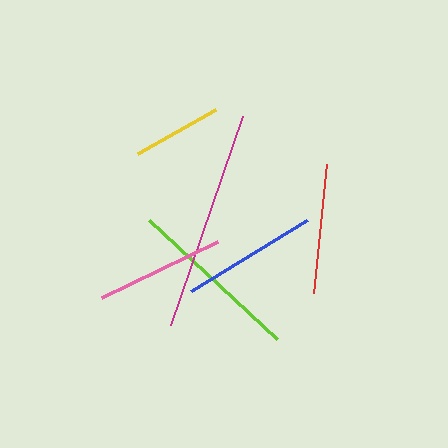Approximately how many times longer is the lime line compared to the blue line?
The lime line is approximately 1.3 times the length of the blue line.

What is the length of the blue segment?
The blue segment is approximately 136 pixels long.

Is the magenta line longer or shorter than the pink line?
The magenta line is longer than the pink line.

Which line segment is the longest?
The magenta line is the longest at approximately 221 pixels.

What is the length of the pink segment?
The pink segment is approximately 129 pixels long.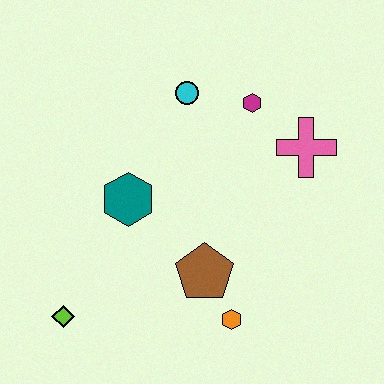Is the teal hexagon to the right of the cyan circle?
No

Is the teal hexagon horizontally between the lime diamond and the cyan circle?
Yes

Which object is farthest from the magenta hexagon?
The lime diamond is farthest from the magenta hexagon.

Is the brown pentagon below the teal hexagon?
Yes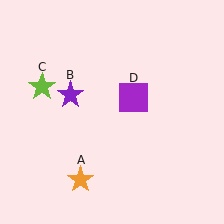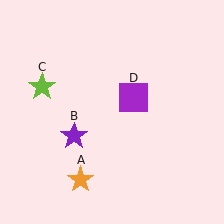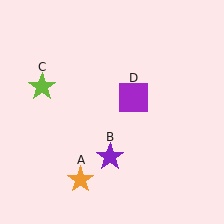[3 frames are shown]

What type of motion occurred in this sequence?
The purple star (object B) rotated counterclockwise around the center of the scene.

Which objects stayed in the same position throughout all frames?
Orange star (object A) and lime star (object C) and purple square (object D) remained stationary.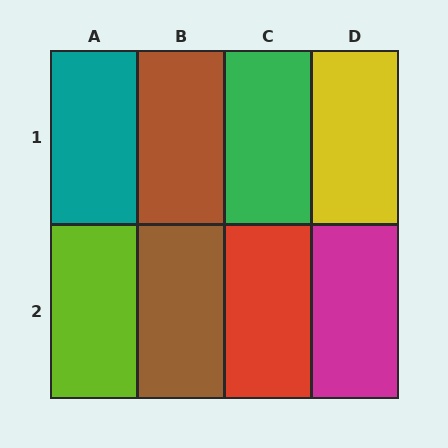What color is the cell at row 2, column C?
Red.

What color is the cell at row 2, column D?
Magenta.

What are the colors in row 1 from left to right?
Teal, brown, green, yellow.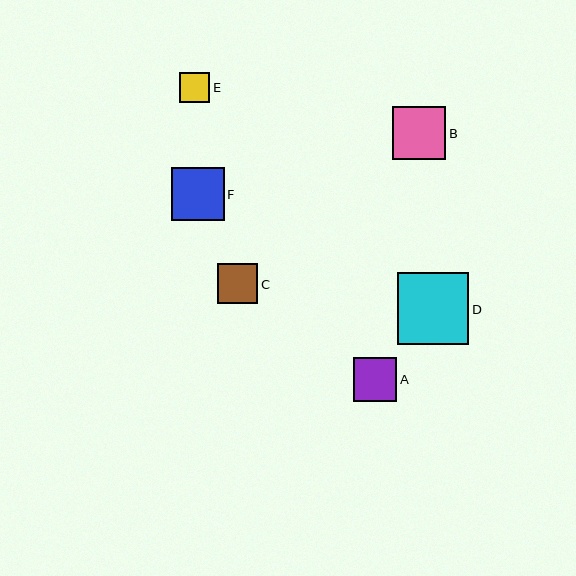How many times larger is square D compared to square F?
Square D is approximately 1.4 times the size of square F.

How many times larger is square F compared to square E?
Square F is approximately 1.8 times the size of square E.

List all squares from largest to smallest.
From largest to smallest: D, B, F, A, C, E.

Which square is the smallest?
Square E is the smallest with a size of approximately 30 pixels.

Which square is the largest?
Square D is the largest with a size of approximately 71 pixels.